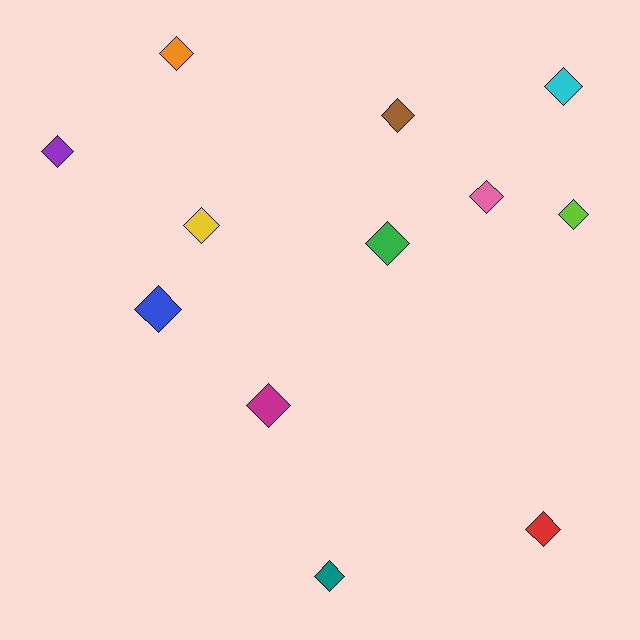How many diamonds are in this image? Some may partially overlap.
There are 12 diamonds.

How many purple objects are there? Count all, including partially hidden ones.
There is 1 purple object.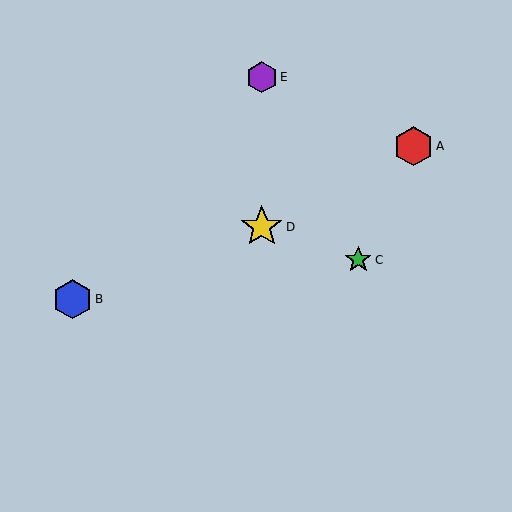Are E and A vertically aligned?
No, E is at x≈262 and A is at x≈413.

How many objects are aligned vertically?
2 objects (D, E) are aligned vertically.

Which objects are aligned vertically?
Objects D, E are aligned vertically.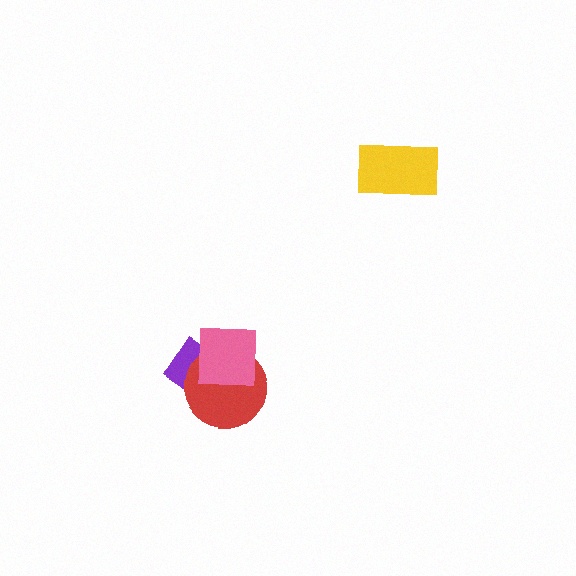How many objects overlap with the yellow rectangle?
0 objects overlap with the yellow rectangle.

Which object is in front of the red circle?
The pink square is in front of the red circle.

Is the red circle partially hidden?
Yes, it is partially covered by another shape.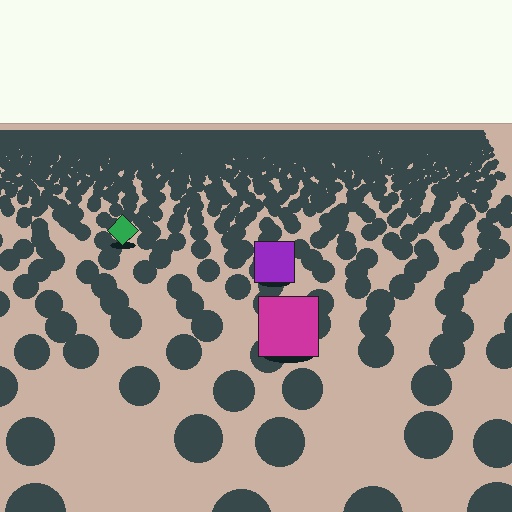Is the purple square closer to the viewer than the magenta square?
No. The magenta square is closer — you can tell from the texture gradient: the ground texture is coarser near it.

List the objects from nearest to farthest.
From nearest to farthest: the magenta square, the purple square, the green diamond.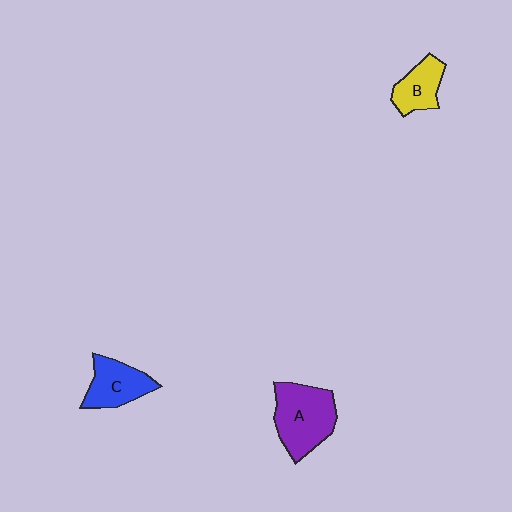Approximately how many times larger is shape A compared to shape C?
Approximately 1.4 times.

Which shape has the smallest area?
Shape B (yellow).